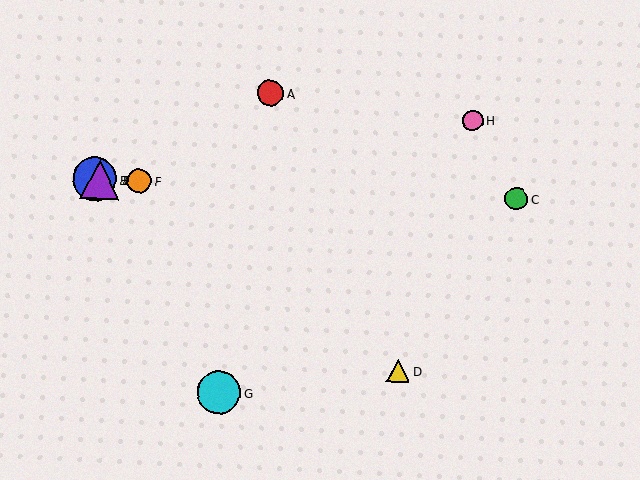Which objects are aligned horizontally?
Objects B, C, E, F are aligned horizontally.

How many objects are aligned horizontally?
4 objects (B, C, E, F) are aligned horizontally.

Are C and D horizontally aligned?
No, C is at y≈199 and D is at y≈370.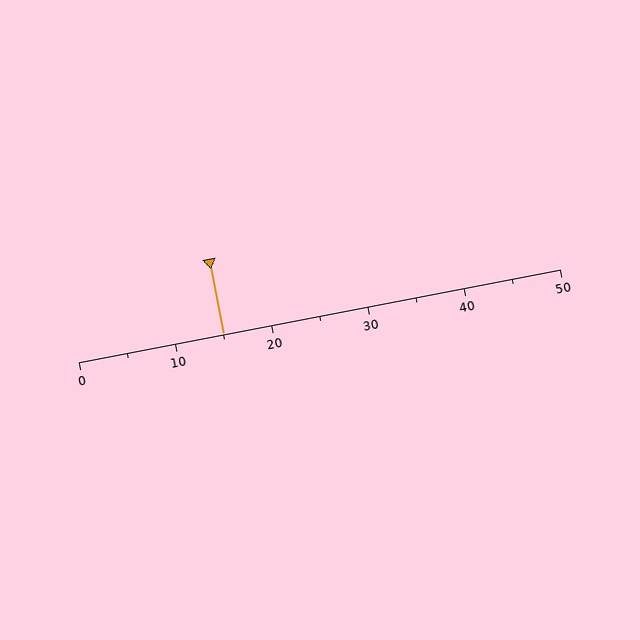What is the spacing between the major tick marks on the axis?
The major ticks are spaced 10 apart.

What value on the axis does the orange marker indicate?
The marker indicates approximately 15.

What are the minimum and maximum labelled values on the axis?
The axis runs from 0 to 50.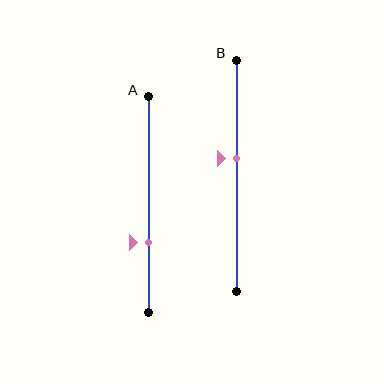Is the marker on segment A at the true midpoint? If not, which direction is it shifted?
No, the marker on segment A is shifted downward by about 17% of the segment length.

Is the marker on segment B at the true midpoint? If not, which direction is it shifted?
No, the marker on segment B is shifted upward by about 7% of the segment length.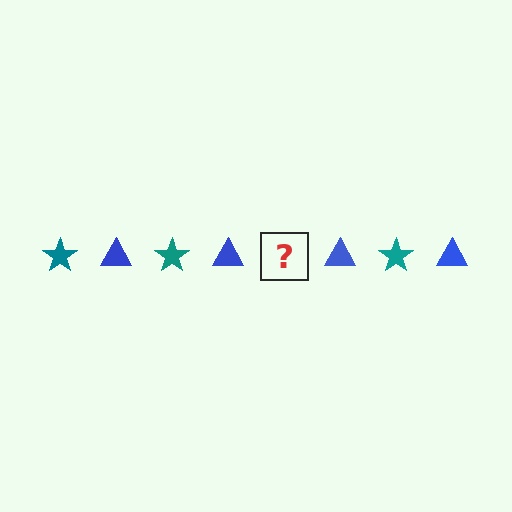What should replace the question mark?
The question mark should be replaced with a teal star.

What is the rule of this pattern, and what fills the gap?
The rule is that the pattern alternates between teal star and blue triangle. The gap should be filled with a teal star.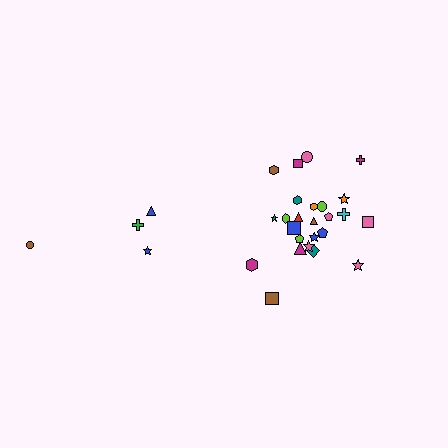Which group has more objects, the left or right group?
The right group.